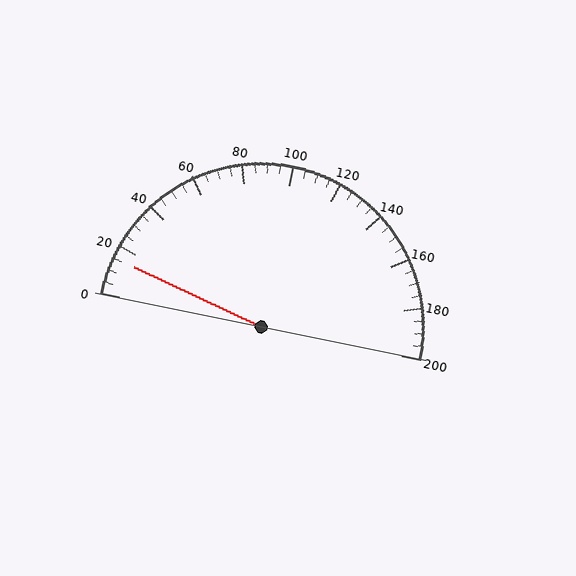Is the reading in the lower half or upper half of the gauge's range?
The reading is in the lower half of the range (0 to 200).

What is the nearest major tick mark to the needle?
The nearest major tick mark is 20.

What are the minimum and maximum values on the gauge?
The gauge ranges from 0 to 200.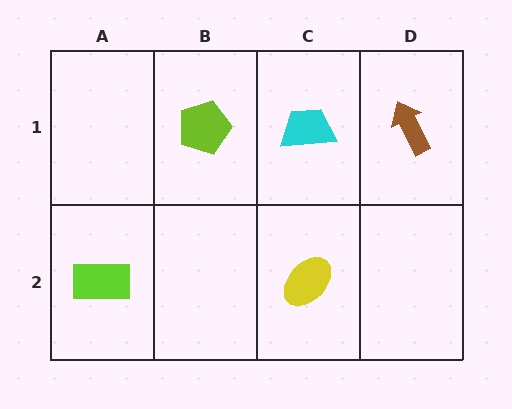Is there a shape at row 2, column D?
No, that cell is empty.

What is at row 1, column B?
A lime pentagon.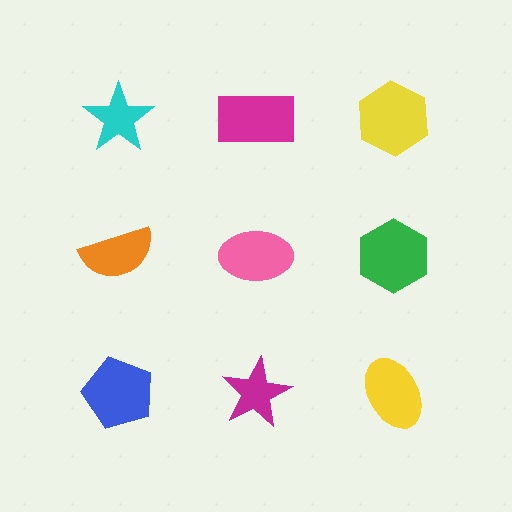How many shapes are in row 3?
3 shapes.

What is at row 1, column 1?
A cyan star.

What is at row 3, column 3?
A yellow ellipse.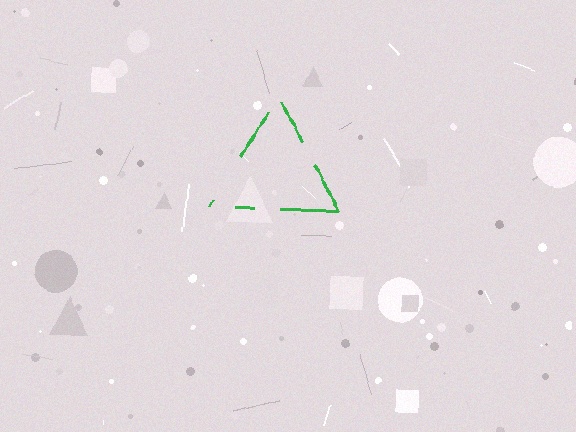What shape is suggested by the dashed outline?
The dashed outline suggests a triangle.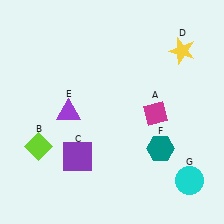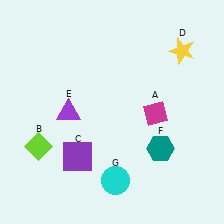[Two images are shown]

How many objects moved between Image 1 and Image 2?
1 object moved between the two images.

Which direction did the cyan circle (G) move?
The cyan circle (G) moved left.